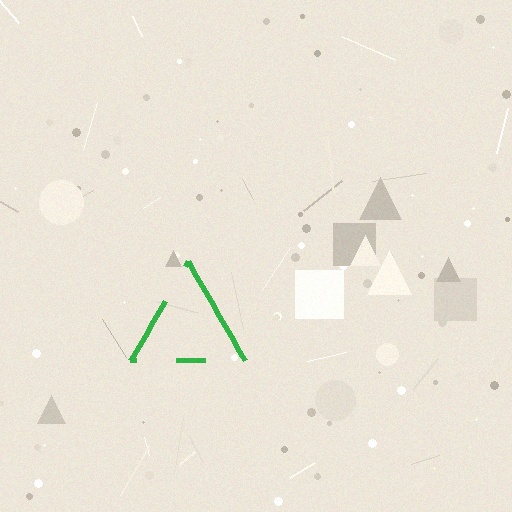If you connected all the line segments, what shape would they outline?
They would outline a triangle.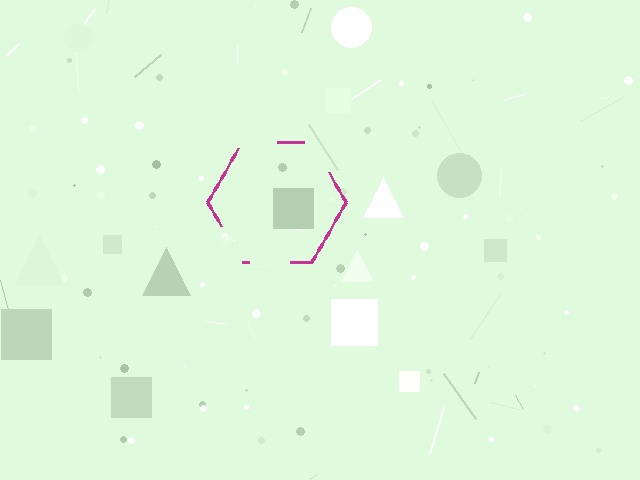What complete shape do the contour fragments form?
The contour fragments form a hexagon.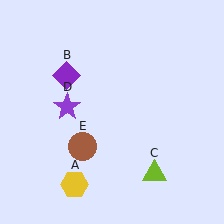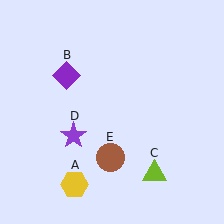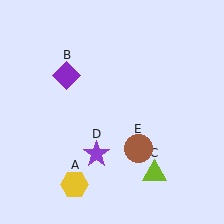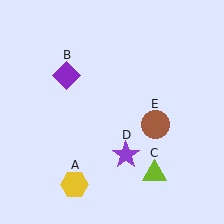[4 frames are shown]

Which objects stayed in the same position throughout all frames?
Yellow hexagon (object A) and purple diamond (object B) and lime triangle (object C) remained stationary.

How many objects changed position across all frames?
2 objects changed position: purple star (object D), brown circle (object E).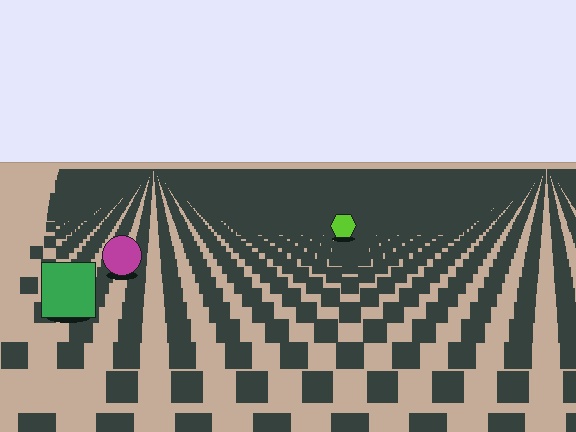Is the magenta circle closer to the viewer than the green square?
No. The green square is closer — you can tell from the texture gradient: the ground texture is coarser near it.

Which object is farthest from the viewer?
The lime hexagon is farthest from the viewer. It appears smaller and the ground texture around it is denser.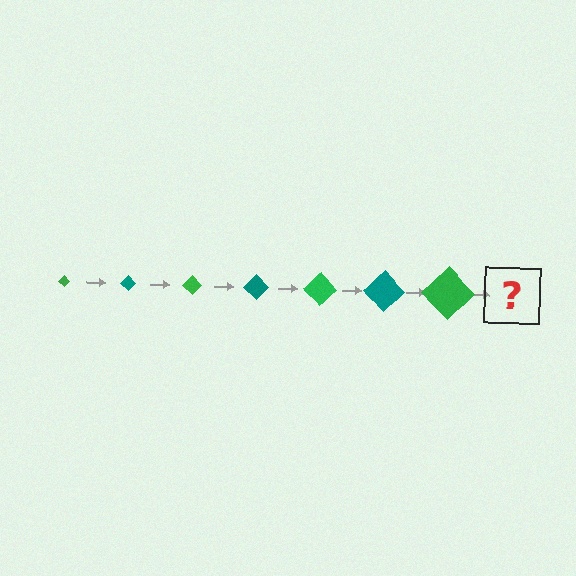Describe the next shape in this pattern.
It should be a teal diamond, larger than the previous one.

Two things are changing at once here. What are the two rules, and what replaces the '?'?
The two rules are that the diamond grows larger each step and the color cycles through green and teal. The '?' should be a teal diamond, larger than the previous one.